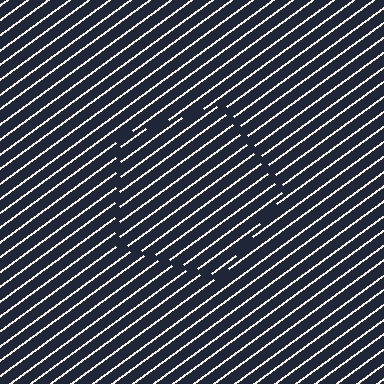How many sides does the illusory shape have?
5 sides — the line-ends trace a pentagon.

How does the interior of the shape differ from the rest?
The interior of the shape contains the same grating, shifted by half a period — the contour is defined by the phase discontinuity where line-ends from the inner and outer gratings abut.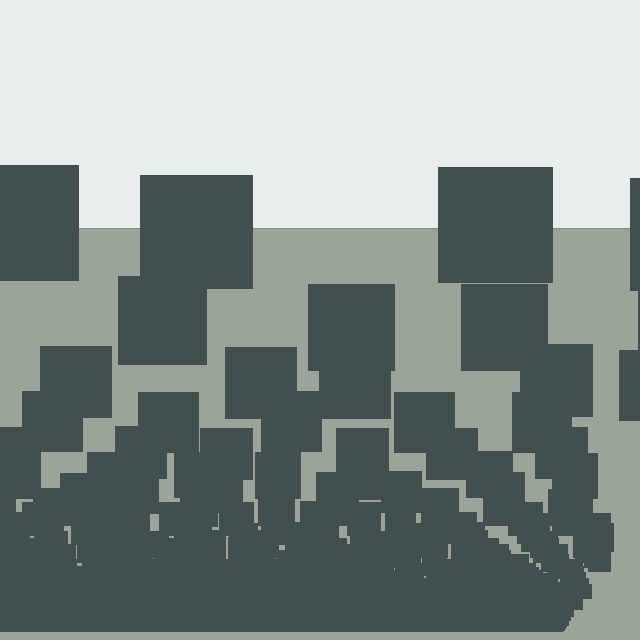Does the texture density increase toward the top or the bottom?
Density increases toward the bottom.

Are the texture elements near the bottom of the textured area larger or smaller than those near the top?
Smaller. The gradient is inverted — elements near the bottom are smaller and denser.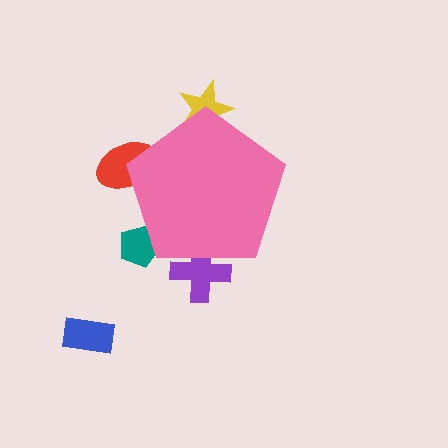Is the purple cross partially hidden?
Yes, the purple cross is partially hidden behind the pink pentagon.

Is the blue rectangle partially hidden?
No, the blue rectangle is fully visible.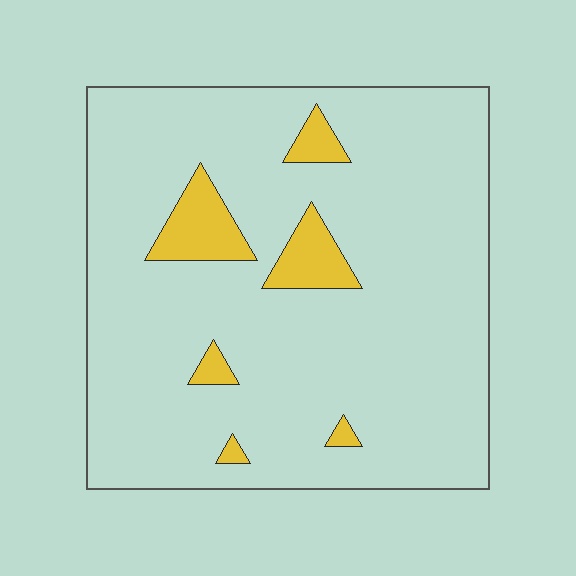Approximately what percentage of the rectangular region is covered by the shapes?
Approximately 10%.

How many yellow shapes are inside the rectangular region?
6.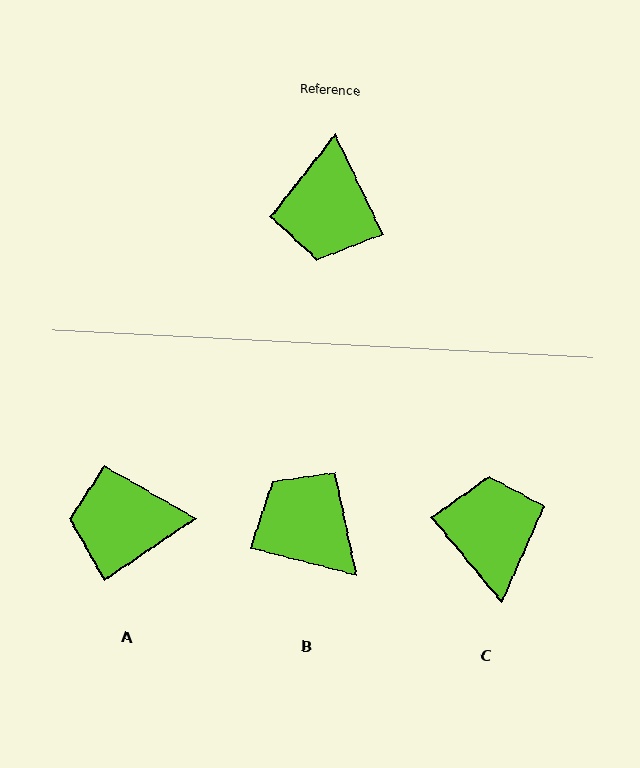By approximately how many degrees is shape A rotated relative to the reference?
Approximately 81 degrees clockwise.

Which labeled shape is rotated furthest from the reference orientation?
C, about 166 degrees away.